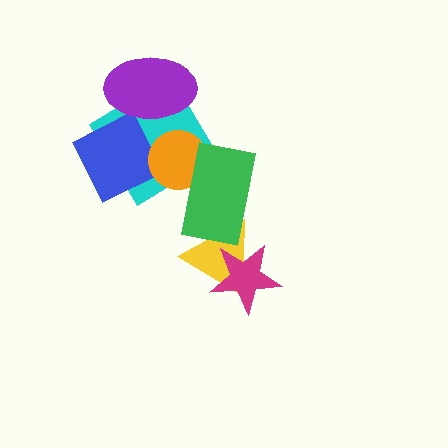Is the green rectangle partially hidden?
No, no other shape covers it.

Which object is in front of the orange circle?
The green rectangle is in front of the orange circle.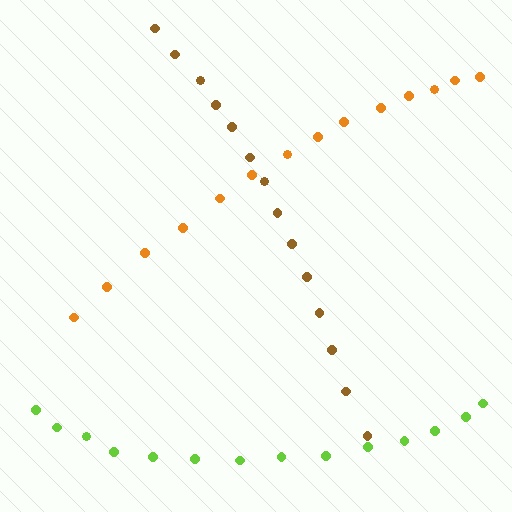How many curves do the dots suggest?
There are 3 distinct paths.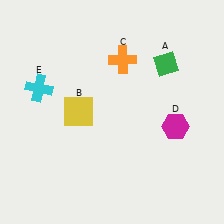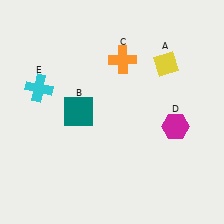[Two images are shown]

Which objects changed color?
A changed from green to yellow. B changed from yellow to teal.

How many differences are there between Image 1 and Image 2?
There are 2 differences between the two images.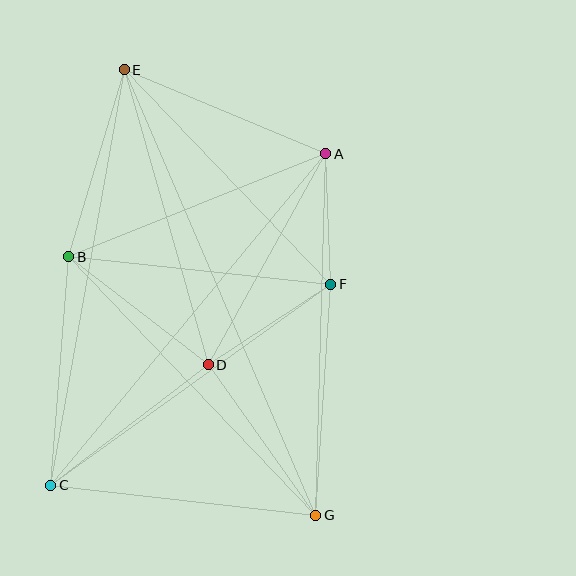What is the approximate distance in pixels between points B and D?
The distance between B and D is approximately 177 pixels.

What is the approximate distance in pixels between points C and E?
The distance between C and E is approximately 422 pixels.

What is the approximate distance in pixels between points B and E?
The distance between B and E is approximately 195 pixels.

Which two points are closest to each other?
Points A and F are closest to each other.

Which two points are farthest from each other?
Points E and G are farthest from each other.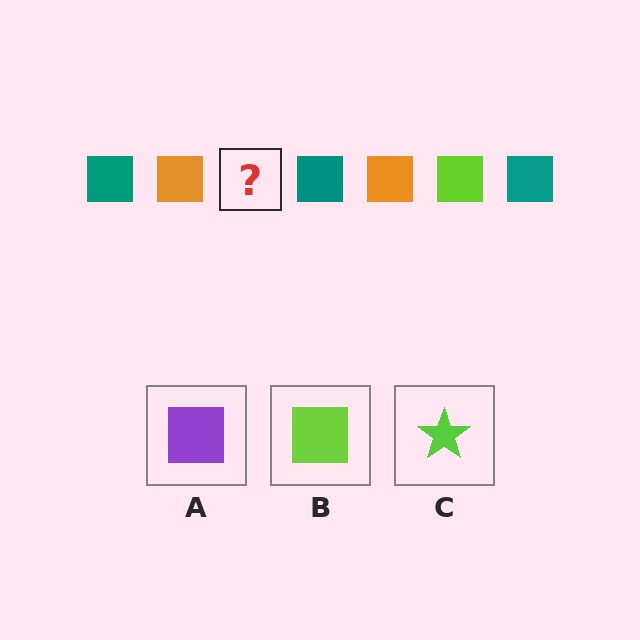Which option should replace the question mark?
Option B.